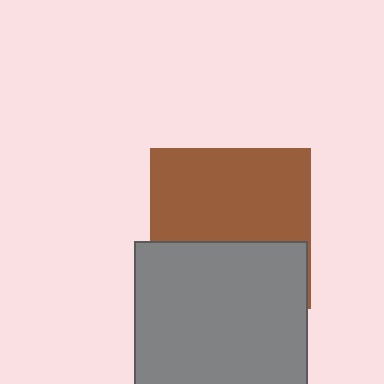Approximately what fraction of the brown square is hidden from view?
Roughly 41% of the brown square is hidden behind the gray rectangle.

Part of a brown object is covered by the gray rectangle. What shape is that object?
It is a square.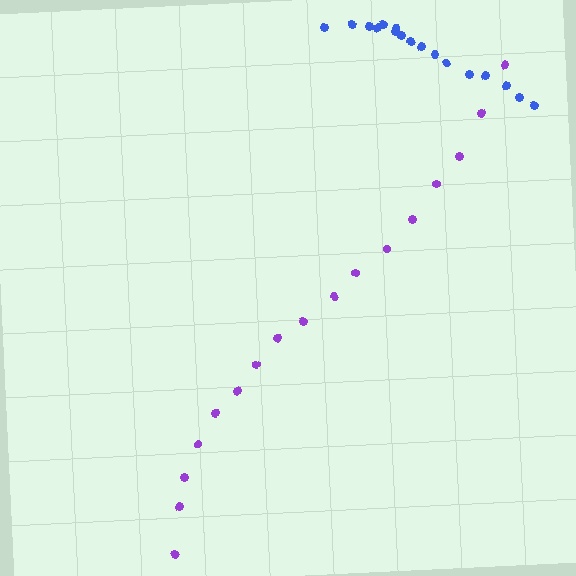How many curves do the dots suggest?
There are 2 distinct paths.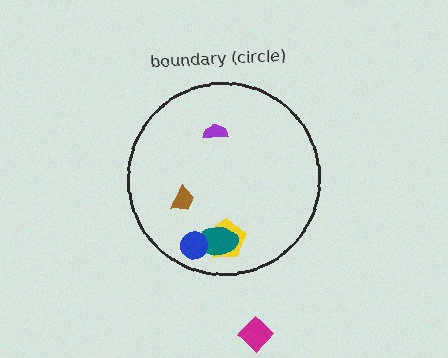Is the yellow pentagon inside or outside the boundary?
Inside.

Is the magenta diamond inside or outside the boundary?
Outside.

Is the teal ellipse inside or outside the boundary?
Inside.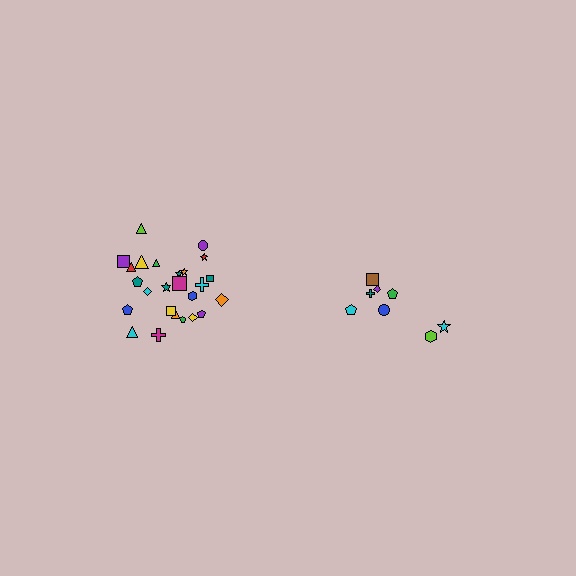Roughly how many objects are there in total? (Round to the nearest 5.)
Roughly 35 objects in total.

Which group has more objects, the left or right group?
The left group.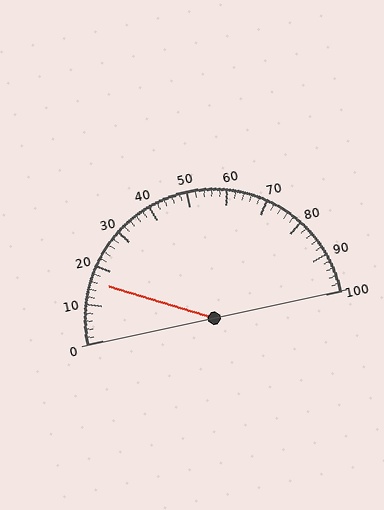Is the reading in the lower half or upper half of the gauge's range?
The reading is in the lower half of the range (0 to 100).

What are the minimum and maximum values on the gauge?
The gauge ranges from 0 to 100.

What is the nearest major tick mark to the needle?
The nearest major tick mark is 20.